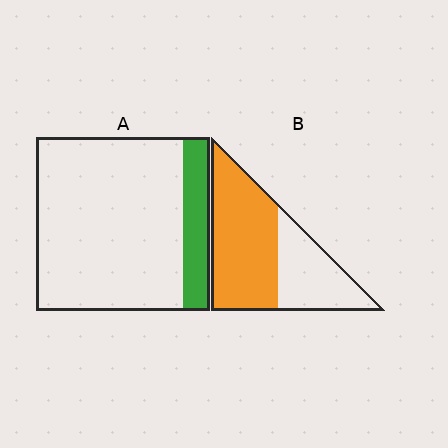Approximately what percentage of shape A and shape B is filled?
A is approximately 15% and B is approximately 60%.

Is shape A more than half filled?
No.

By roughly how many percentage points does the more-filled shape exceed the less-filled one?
By roughly 45 percentage points (B over A).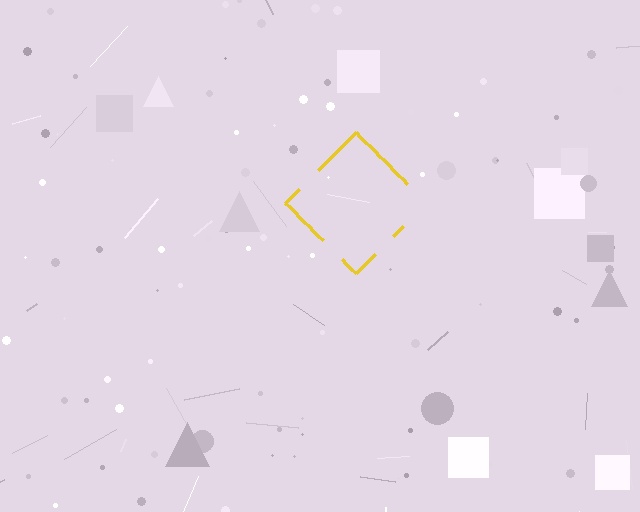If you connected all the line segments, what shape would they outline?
They would outline a diamond.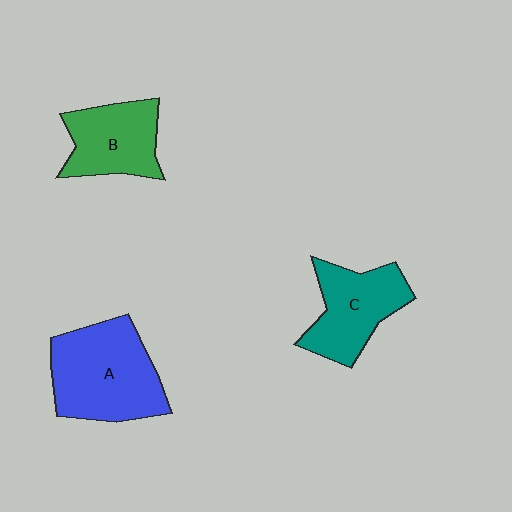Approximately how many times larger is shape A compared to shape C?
Approximately 1.4 times.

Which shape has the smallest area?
Shape B (green).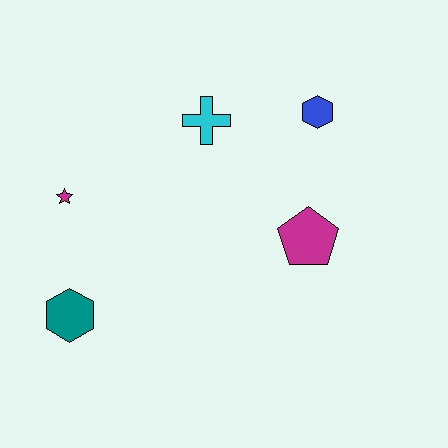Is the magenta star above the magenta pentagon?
Yes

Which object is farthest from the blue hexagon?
The teal hexagon is farthest from the blue hexagon.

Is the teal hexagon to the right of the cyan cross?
No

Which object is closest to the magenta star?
The teal hexagon is closest to the magenta star.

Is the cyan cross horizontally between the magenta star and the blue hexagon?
Yes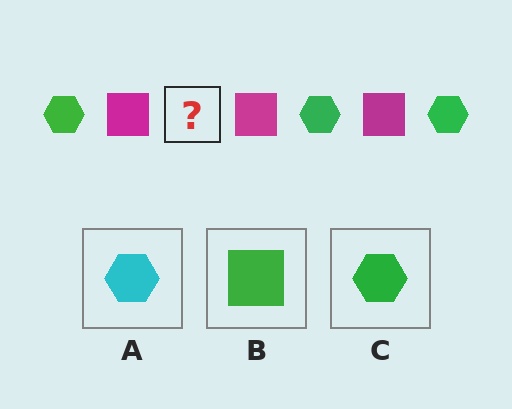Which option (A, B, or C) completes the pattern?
C.